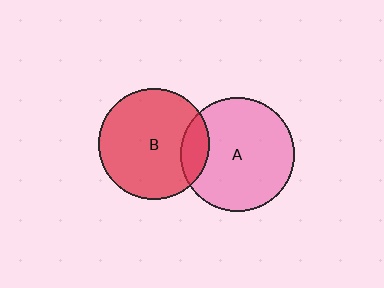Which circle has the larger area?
Circle A (pink).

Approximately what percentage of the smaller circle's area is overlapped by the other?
Approximately 15%.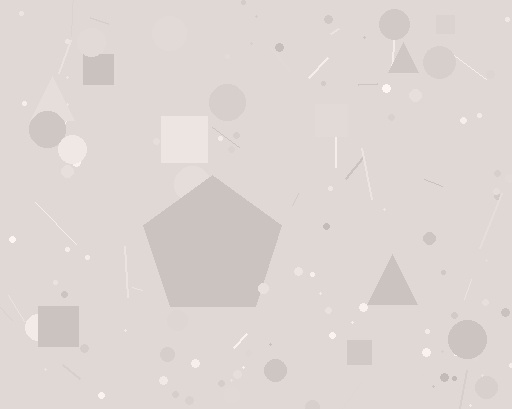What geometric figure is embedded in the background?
A pentagon is embedded in the background.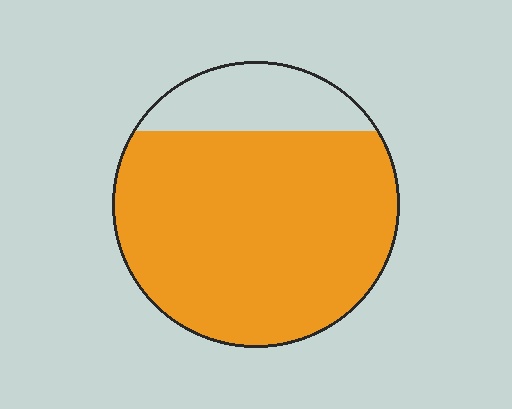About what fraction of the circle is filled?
About four fifths (4/5).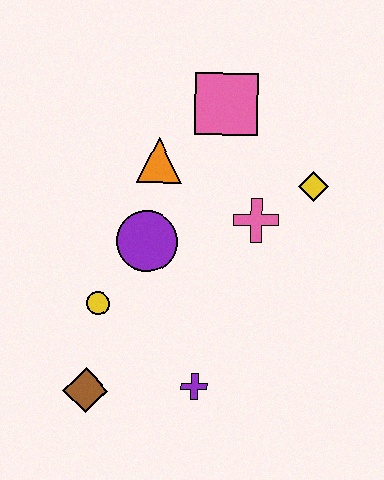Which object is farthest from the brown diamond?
The pink square is farthest from the brown diamond.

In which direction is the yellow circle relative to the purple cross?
The yellow circle is to the left of the purple cross.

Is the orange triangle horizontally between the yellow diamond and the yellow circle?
Yes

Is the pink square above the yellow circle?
Yes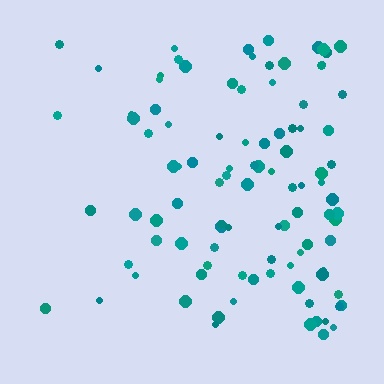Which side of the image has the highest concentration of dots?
The right.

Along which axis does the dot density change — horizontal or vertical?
Horizontal.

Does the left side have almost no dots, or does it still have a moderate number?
Still a moderate number, just noticeably fewer than the right.